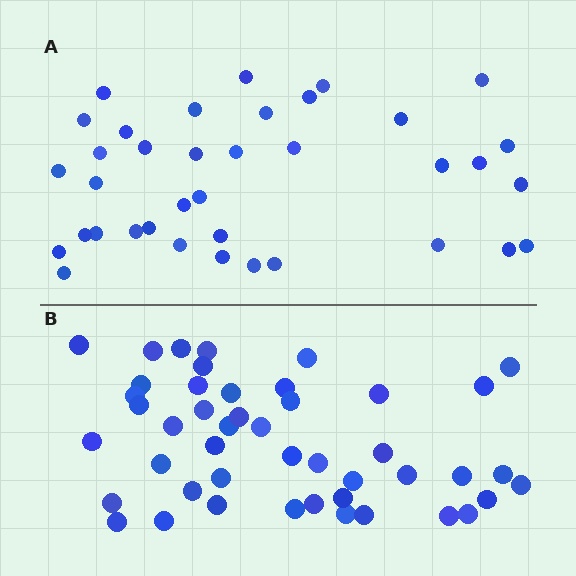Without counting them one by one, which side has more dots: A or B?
Region B (the bottom region) has more dots.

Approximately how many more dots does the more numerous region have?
Region B has roughly 8 or so more dots than region A.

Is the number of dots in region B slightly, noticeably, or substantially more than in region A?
Region B has only slightly more — the two regions are fairly close. The ratio is roughly 1.2 to 1.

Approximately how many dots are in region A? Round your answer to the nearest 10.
About 40 dots. (The exact count is 37, which rounds to 40.)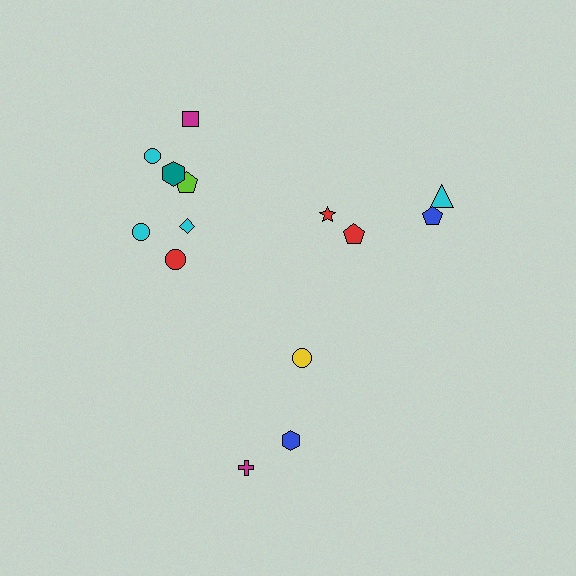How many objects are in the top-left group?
There are 7 objects.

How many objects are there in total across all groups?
There are 14 objects.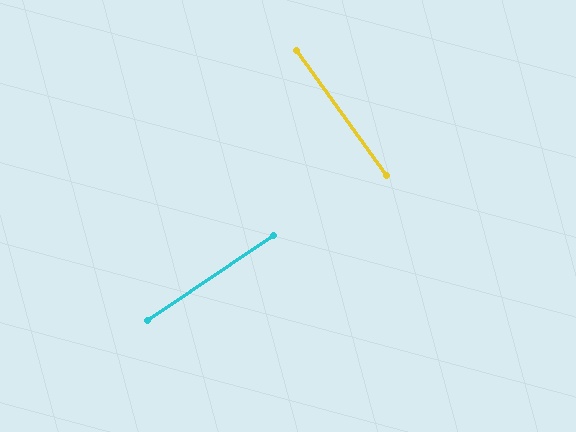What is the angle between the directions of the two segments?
Approximately 89 degrees.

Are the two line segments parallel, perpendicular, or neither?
Perpendicular — they meet at approximately 89°.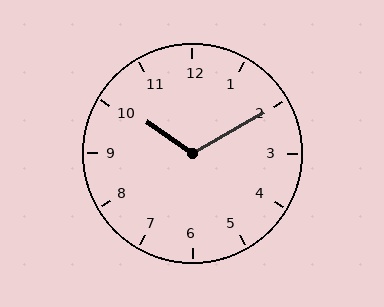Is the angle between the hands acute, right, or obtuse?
It is obtuse.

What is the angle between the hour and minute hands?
Approximately 115 degrees.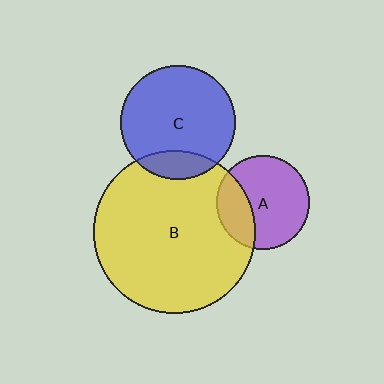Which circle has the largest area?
Circle B (yellow).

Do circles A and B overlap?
Yes.